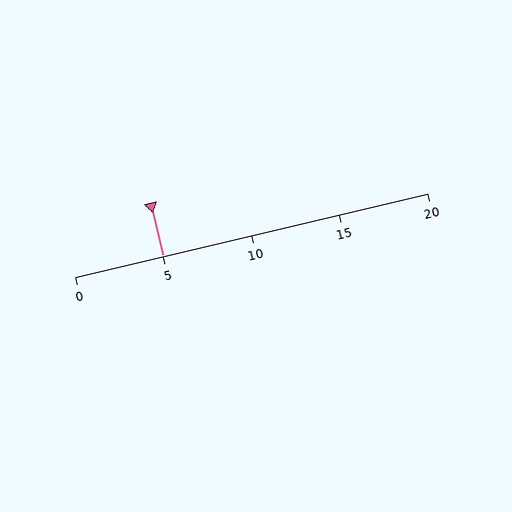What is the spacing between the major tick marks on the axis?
The major ticks are spaced 5 apart.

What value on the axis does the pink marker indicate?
The marker indicates approximately 5.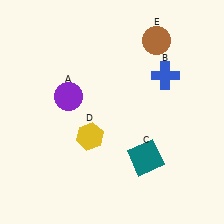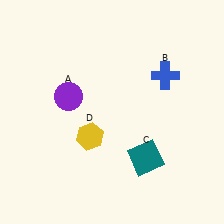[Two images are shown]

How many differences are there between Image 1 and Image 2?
There is 1 difference between the two images.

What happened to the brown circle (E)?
The brown circle (E) was removed in Image 2. It was in the top-right area of Image 1.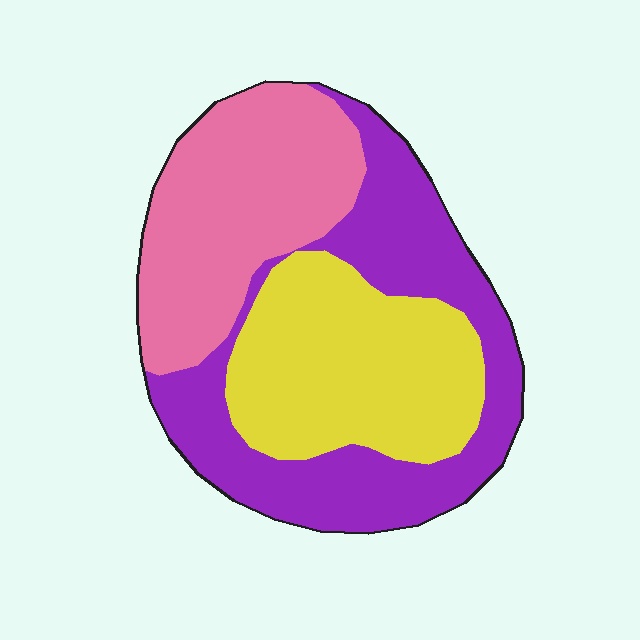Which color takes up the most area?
Purple, at roughly 40%.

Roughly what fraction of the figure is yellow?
Yellow covers roughly 30% of the figure.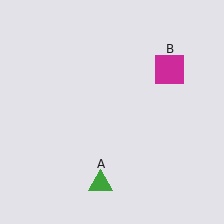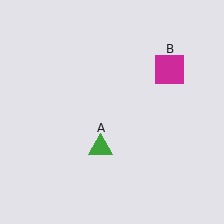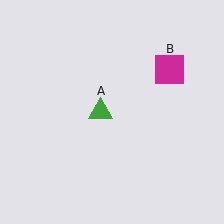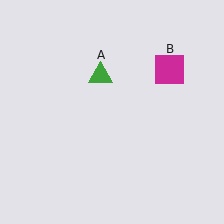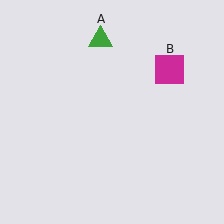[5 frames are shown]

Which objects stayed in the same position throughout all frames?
Magenta square (object B) remained stationary.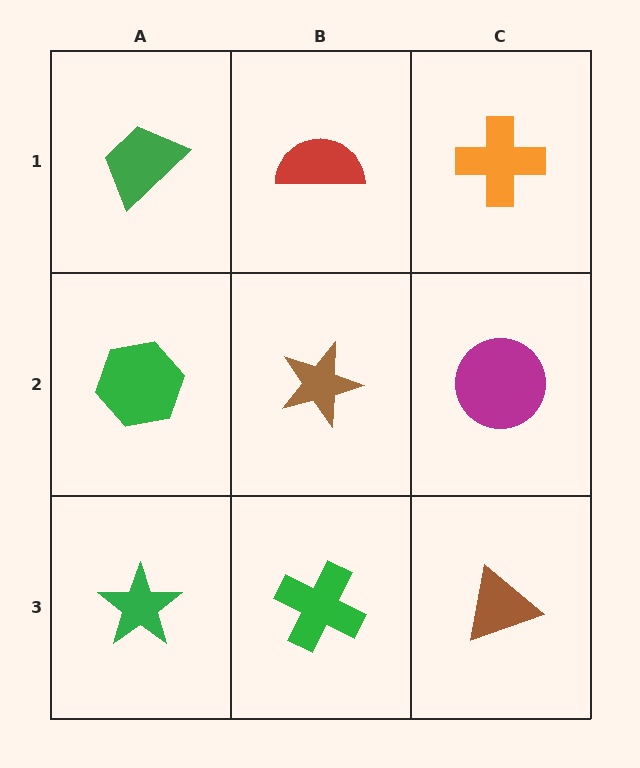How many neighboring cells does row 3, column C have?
2.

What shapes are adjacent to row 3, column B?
A brown star (row 2, column B), a green star (row 3, column A), a brown triangle (row 3, column C).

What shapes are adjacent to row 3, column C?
A magenta circle (row 2, column C), a green cross (row 3, column B).